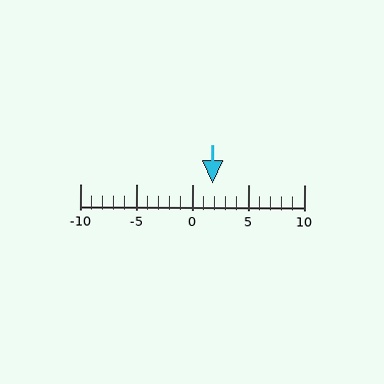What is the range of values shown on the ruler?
The ruler shows values from -10 to 10.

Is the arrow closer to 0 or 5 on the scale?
The arrow is closer to 0.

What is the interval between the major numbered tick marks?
The major tick marks are spaced 5 units apart.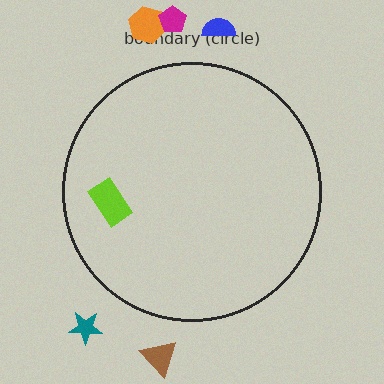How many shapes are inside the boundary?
1 inside, 5 outside.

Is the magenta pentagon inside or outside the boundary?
Outside.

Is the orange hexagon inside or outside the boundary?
Outside.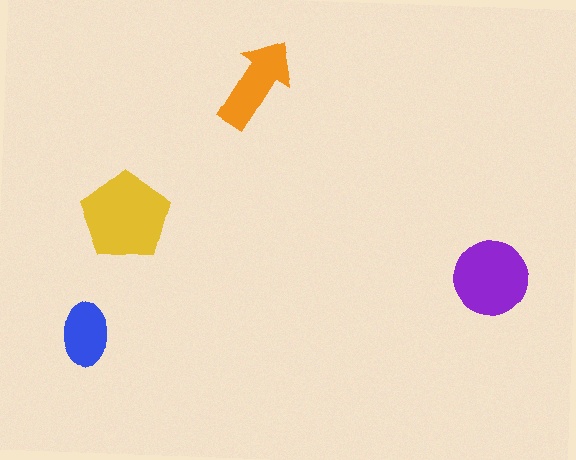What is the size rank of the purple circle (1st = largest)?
2nd.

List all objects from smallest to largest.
The blue ellipse, the orange arrow, the purple circle, the yellow pentagon.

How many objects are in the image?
There are 4 objects in the image.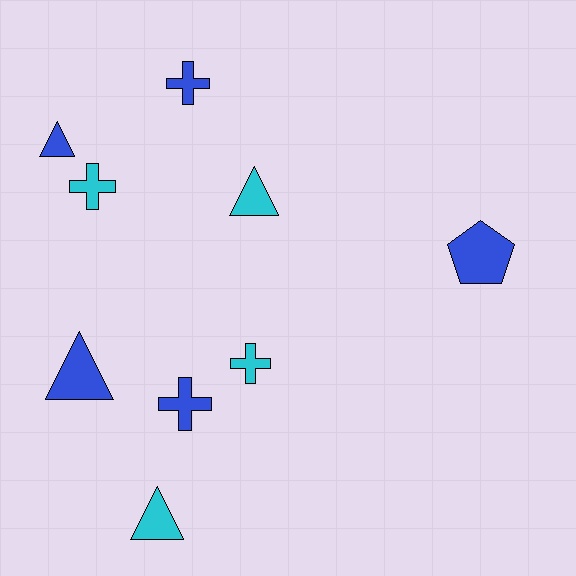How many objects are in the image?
There are 9 objects.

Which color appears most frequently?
Blue, with 5 objects.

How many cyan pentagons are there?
There are no cyan pentagons.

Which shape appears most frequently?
Cross, with 4 objects.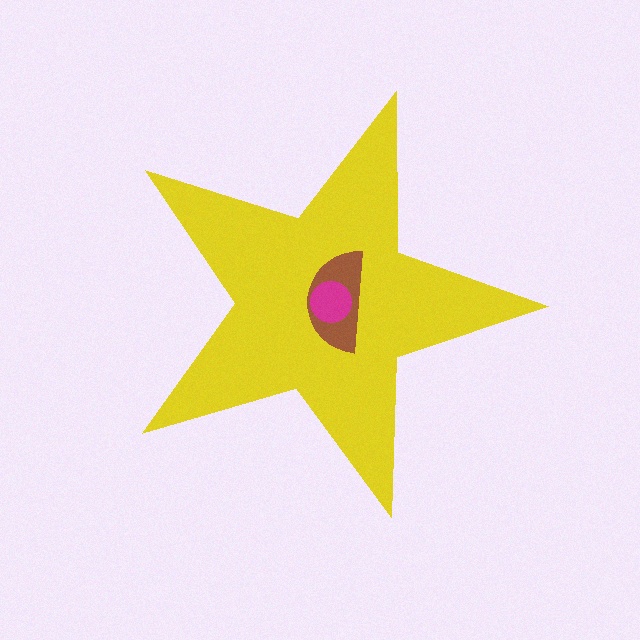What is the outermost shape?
The yellow star.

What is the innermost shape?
The magenta circle.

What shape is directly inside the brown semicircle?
The magenta circle.